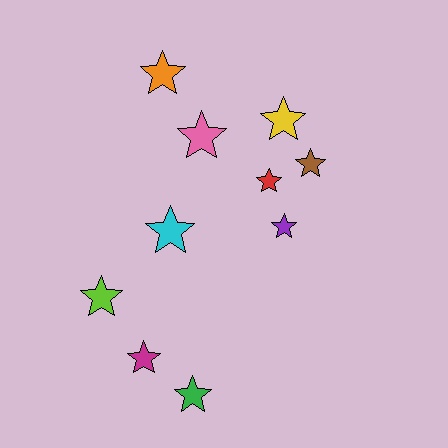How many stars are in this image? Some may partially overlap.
There are 10 stars.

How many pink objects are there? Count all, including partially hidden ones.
There is 1 pink object.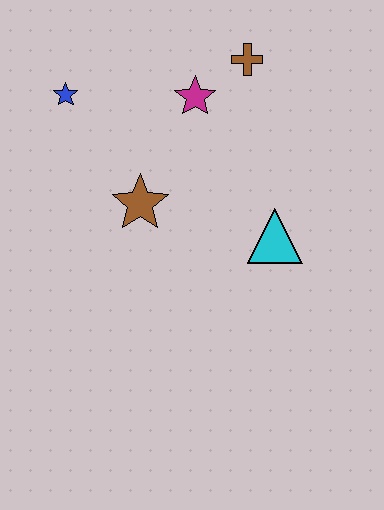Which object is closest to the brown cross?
The magenta star is closest to the brown cross.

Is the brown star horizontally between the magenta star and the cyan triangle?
No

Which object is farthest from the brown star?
The brown cross is farthest from the brown star.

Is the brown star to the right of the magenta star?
No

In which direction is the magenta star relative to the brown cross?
The magenta star is to the left of the brown cross.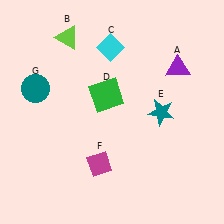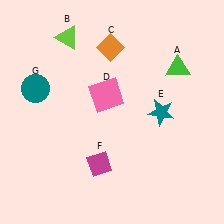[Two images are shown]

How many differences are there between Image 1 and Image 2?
There are 3 differences between the two images.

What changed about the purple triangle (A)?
In Image 1, A is purple. In Image 2, it changed to green.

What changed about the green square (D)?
In Image 1, D is green. In Image 2, it changed to pink.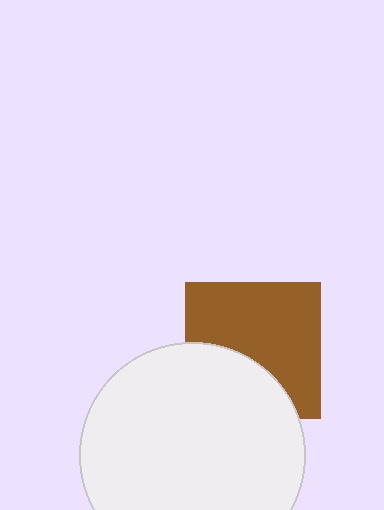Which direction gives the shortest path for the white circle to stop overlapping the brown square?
Moving down gives the shortest separation.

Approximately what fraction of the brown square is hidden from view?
Roughly 35% of the brown square is hidden behind the white circle.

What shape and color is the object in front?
The object in front is a white circle.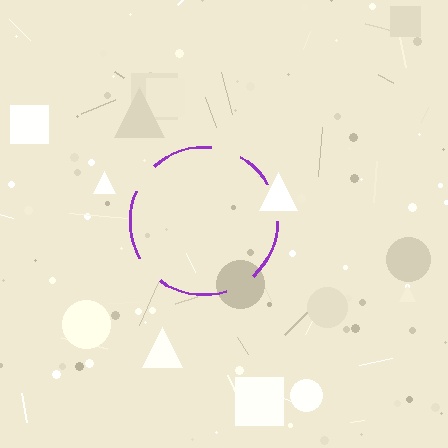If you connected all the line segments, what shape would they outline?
They would outline a circle.